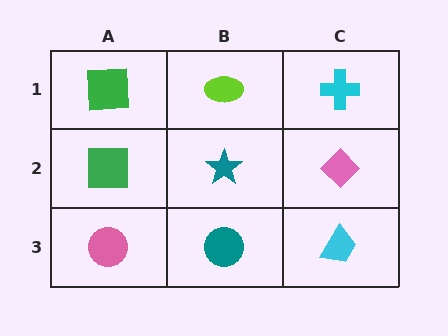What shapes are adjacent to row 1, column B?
A teal star (row 2, column B), a green square (row 1, column A), a cyan cross (row 1, column C).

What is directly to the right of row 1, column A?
A lime ellipse.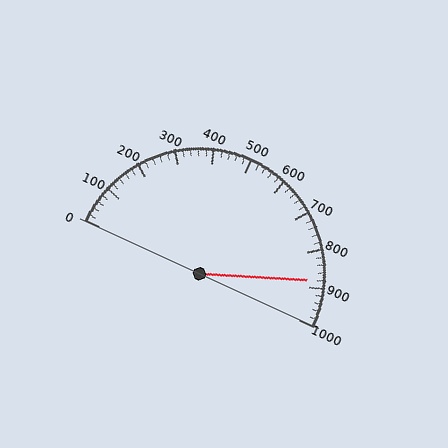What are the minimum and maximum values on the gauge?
The gauge ranges from 0 to 1000.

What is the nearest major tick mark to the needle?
The nearest major tick mark is 900.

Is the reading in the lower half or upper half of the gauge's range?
The reading is in the upper half of the range (0 to 1000).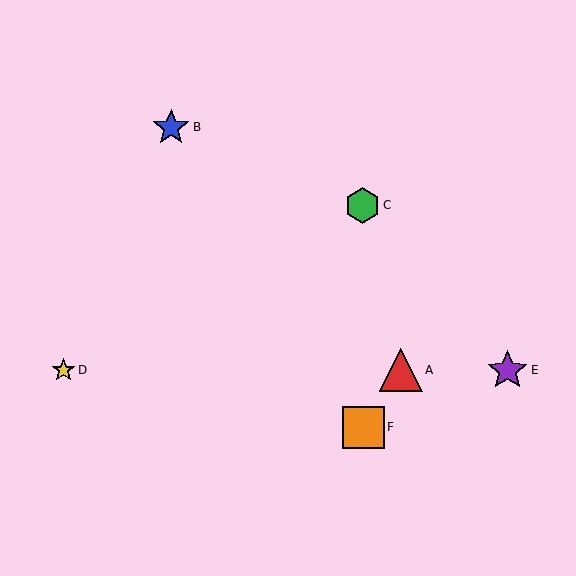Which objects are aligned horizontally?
Objects A, D, E are aligned horizontally.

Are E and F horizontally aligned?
No, E is at y≈370 and F is at y≈427.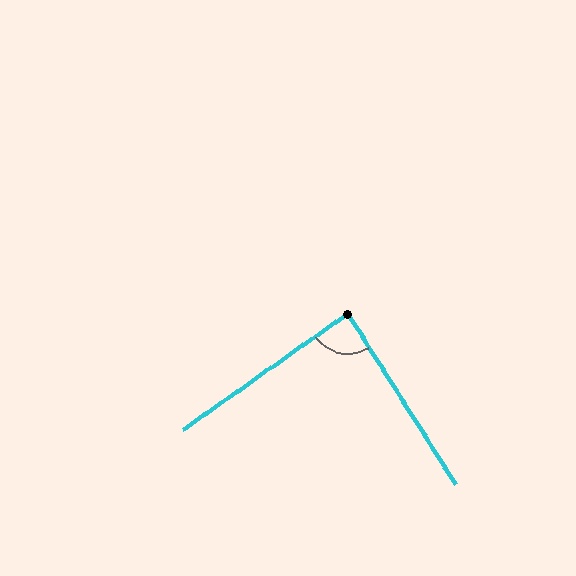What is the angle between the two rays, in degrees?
Approximately 87 degrees.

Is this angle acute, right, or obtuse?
It is approximately a right angle.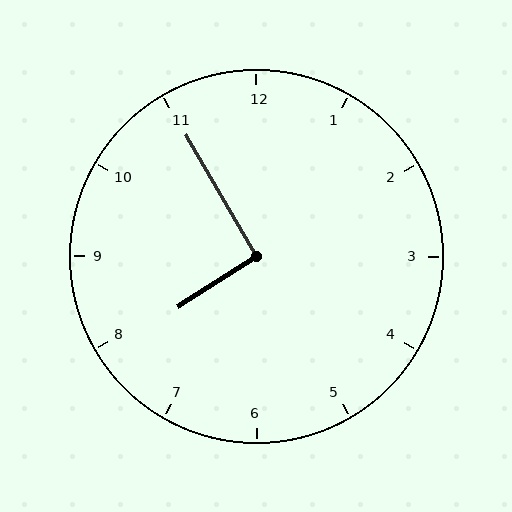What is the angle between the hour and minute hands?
Approximately 92 degrees.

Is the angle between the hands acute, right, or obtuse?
It is right.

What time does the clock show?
7:55.